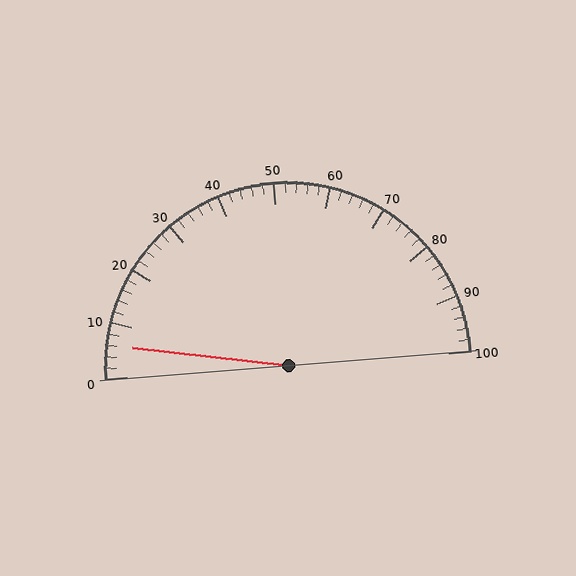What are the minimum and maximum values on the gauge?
The gauge ranges from 0 to 100.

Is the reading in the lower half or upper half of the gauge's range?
The reading is in the lower half of the range (0 to 100).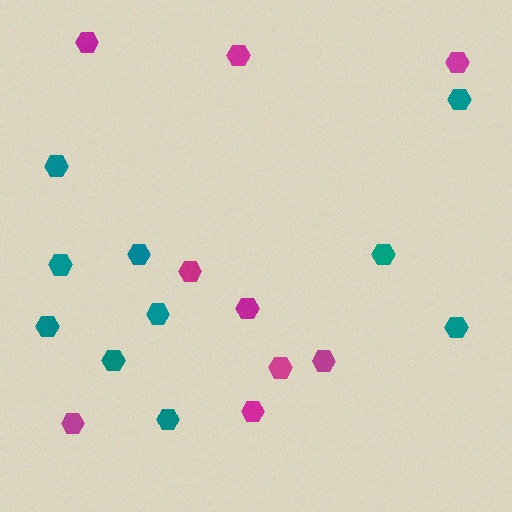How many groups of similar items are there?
There are 2 groups: one group of magenta hexagons (9) and one group of teal hexagons (10).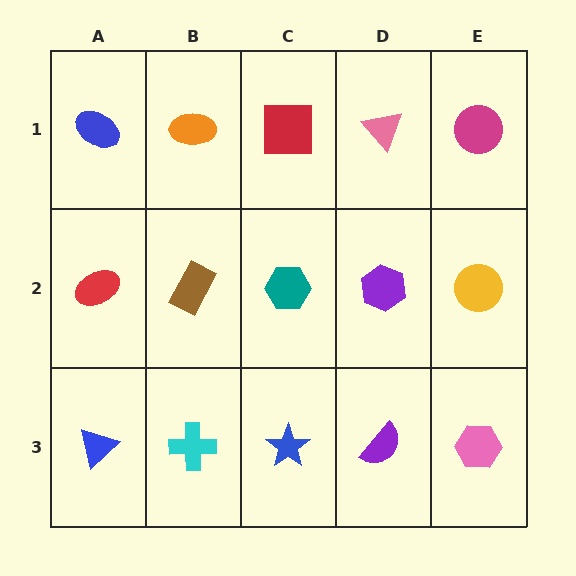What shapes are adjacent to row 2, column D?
A pink triangle (row 1, column D), a purple semicircle (row 3, column D), a teal hexagon (row 2, column C), a yellow circle (row 2, column E).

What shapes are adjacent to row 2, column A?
A blue ellipse (row 1, column A), a blue triangle (row 3, column A), a brown rectangle (row 2, column B).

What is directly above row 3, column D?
A purple hexagon.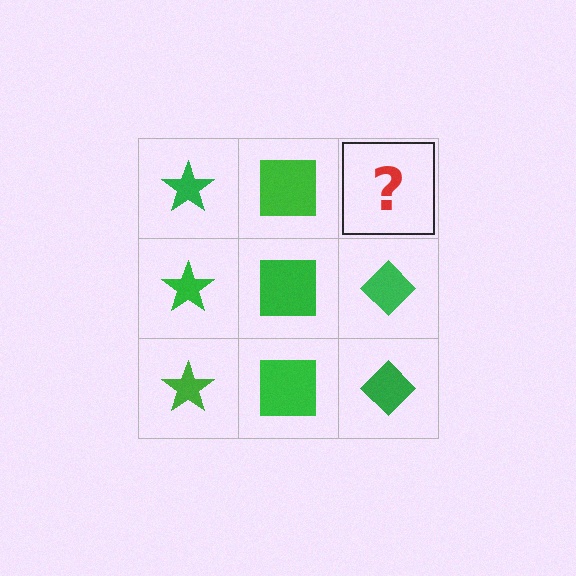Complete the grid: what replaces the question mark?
The question mark should be replaced with a green diamond.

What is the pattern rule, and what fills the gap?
The rule is that each column has a consistent shape. The gap should be filled with a green diamond.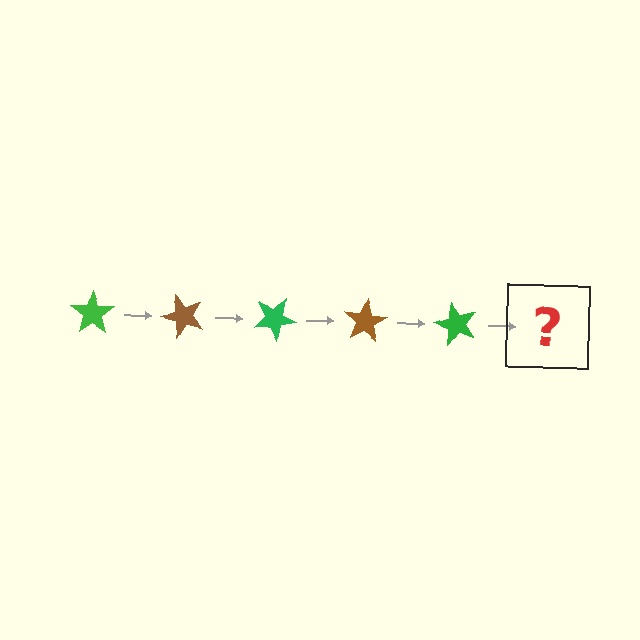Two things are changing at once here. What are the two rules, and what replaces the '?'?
The two rules are that it rotates 50 degrees each step and the color cycles through green and brown. The '?' should be a brown star, rotated 250 degrees from the start.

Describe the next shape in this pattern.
It should be a brown star, rotated 250 degrees from the start.